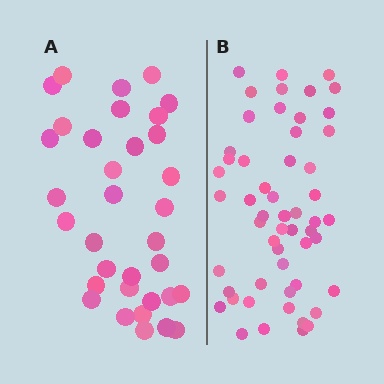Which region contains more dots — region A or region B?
Region B (the right region) has more dots.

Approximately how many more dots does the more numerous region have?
Region B has approximately 20 more dots than region A.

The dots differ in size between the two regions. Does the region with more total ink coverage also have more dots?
No. Region A has more total ink coverage because its dots are larger, but region B actually contains more individual dots. Total area can be misleading — the number of items is what matters here.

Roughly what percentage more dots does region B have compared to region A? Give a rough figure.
About 60% more.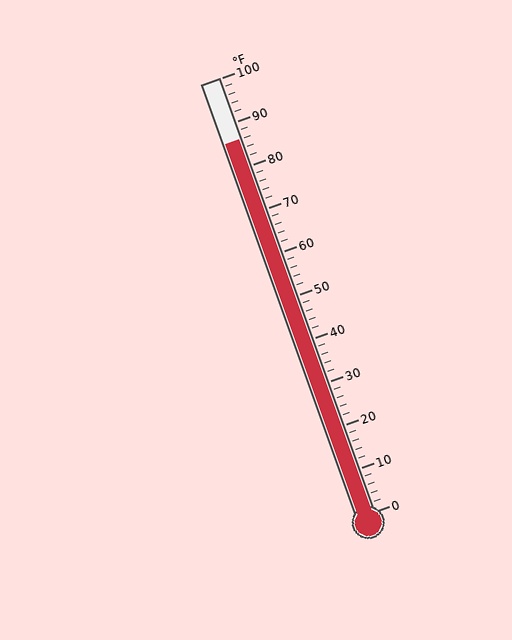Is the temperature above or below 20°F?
The temperature is above 20°F.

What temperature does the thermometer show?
The thermometer shows approximately 86°F.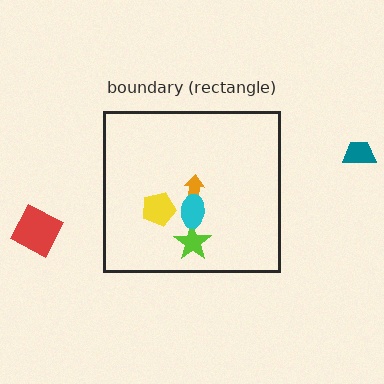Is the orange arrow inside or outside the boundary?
Inside.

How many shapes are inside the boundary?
4 inside, 2 outside.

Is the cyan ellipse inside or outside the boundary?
Inside.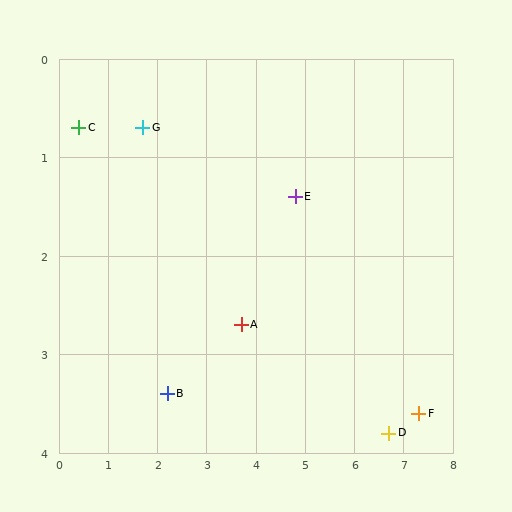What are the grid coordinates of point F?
Point F is at approximately (7.3, 3.6).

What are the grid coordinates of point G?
Point G is at approximately (1.7, 0.7).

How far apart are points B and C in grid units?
Points B and C are about 3.2 grid units apart.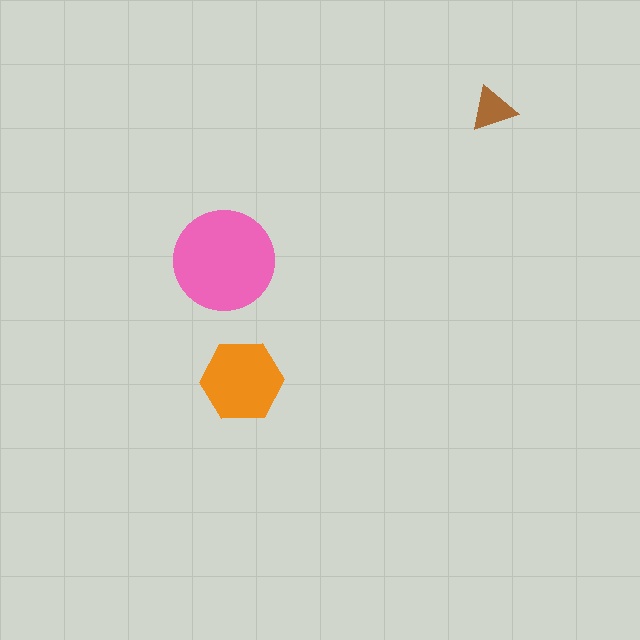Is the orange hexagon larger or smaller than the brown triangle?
Larger.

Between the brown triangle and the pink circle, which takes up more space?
The pink circle.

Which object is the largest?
The pink circle.